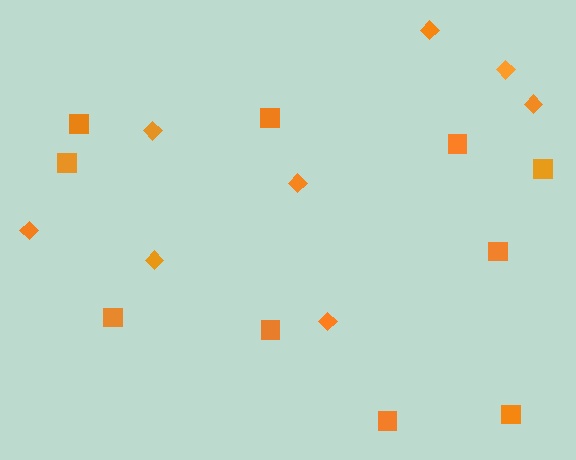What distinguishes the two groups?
There are 2 groups: one group of diamonds (8) and one group of squares (10).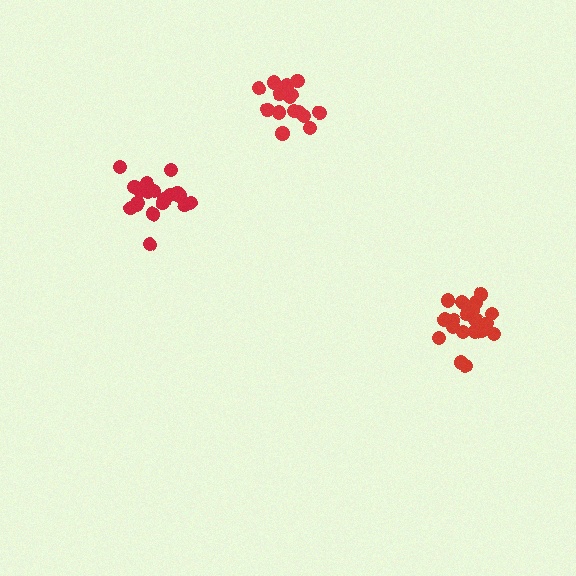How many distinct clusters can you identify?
There are 3 distinct clusters.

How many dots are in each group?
Group 1: 20 dots, Group 2: 21 dots, Group 3: 15 dots (56 total).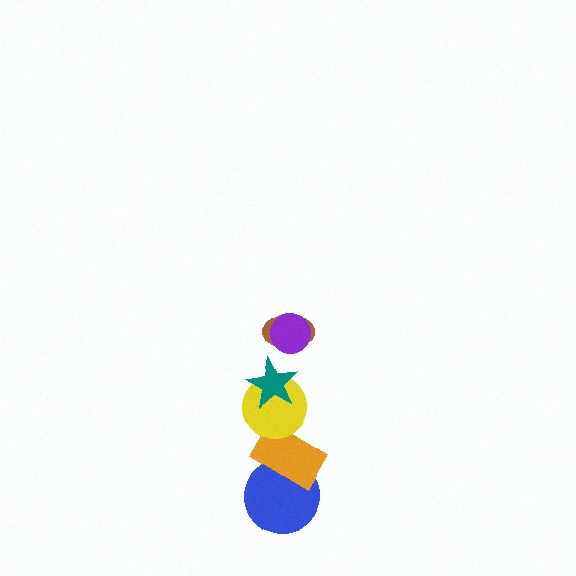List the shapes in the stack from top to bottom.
From top to bottom: the purple circle, the brown ellipse, the teal star, the yellow circle, the orange rectangle, the blue circle.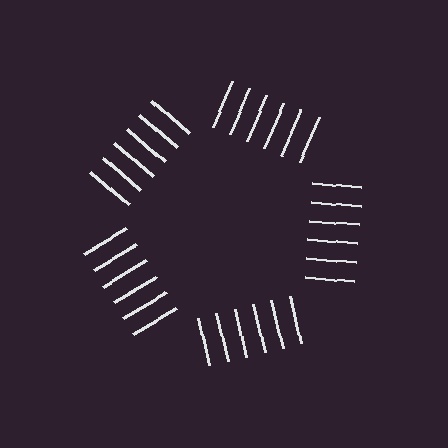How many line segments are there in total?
30 — 6 along each of the 5 edges.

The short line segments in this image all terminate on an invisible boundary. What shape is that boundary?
An illusory pentagon — the line segments terminate on its edges but no continuous stroke is drawn.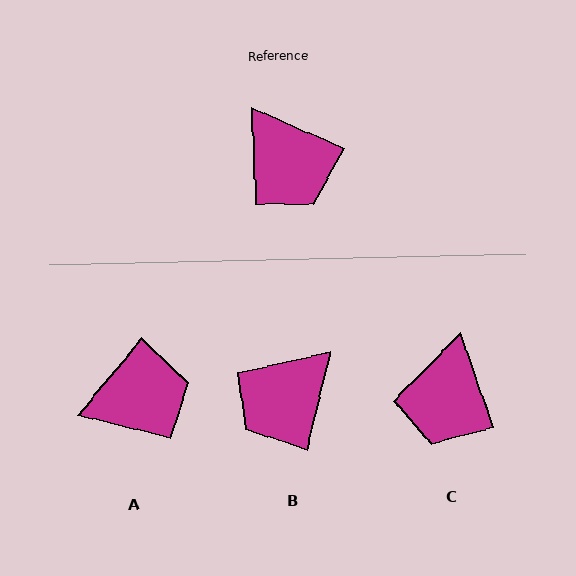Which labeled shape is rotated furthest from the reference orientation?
B, about 80 degrees away.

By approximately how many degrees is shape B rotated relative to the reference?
Approximately 80 degrees clockwise.